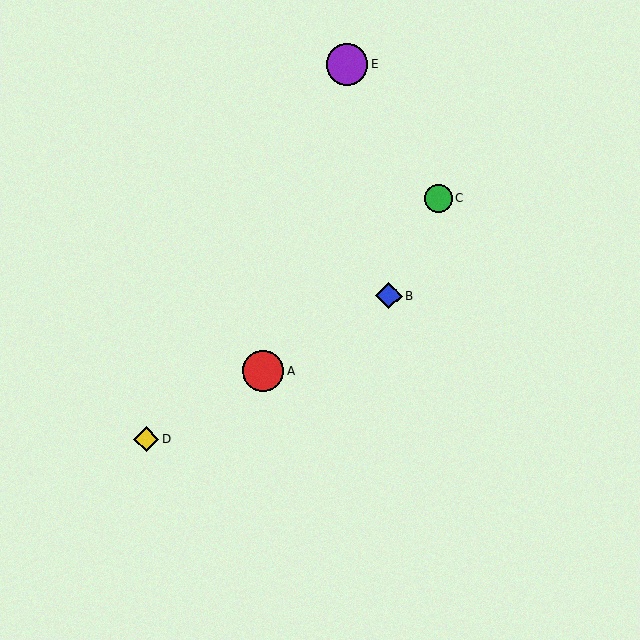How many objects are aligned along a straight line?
3 objects (A, B, D) are aligned along a straight line.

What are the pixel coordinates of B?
Object B is at (389, 296).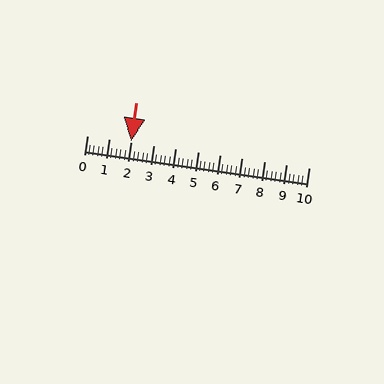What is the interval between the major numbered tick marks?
The major tick marks are spaced 1 units apart.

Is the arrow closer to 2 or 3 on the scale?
The arrow is closer to 2.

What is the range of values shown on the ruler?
The ruler shows values from 0 to 10.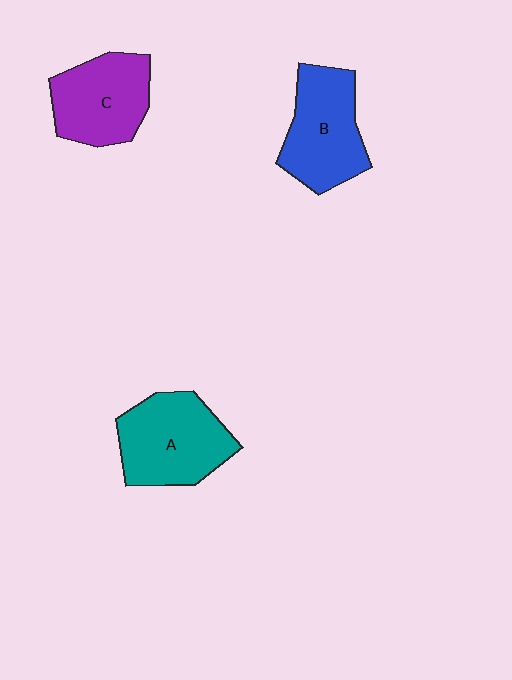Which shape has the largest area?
Shape A (teal).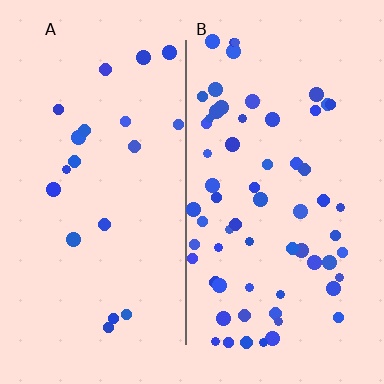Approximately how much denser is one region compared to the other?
Approximately 3.2× — region B over region A.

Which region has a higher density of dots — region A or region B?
B (the right).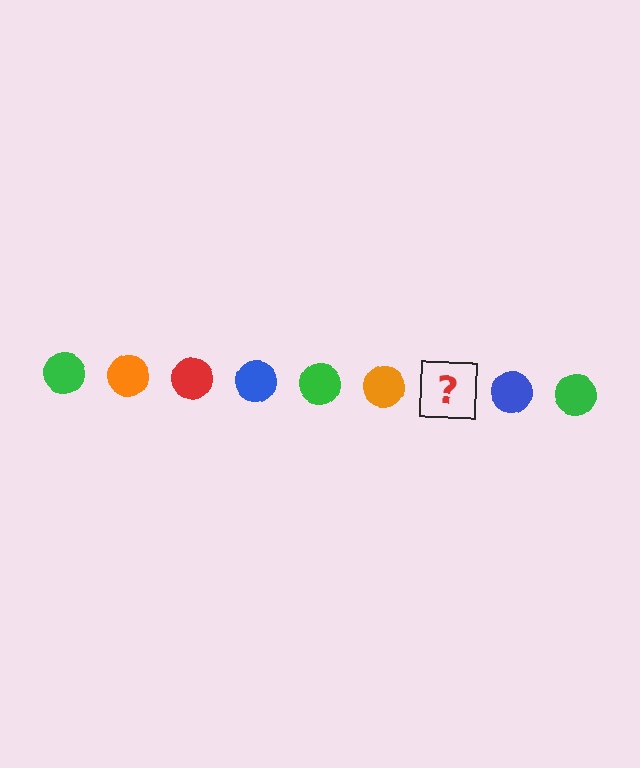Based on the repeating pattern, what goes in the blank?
The blank should be a red circle.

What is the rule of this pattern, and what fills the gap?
The rule is that the pattern cycles through green, orange, red, blue circles. The gap should be filled with a red circle.